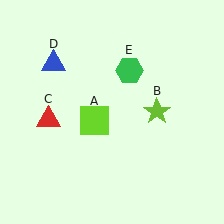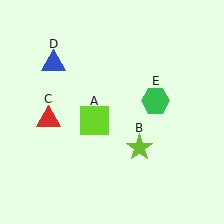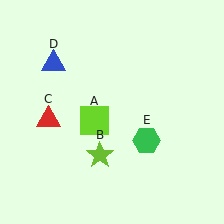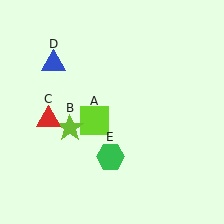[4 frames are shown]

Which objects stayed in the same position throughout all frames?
Lime square (object A) and red triangle (object C) and blue triangle (object D) remained stationary.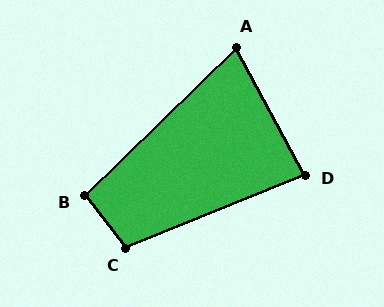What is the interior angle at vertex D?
Approximately 84 degrees (acute).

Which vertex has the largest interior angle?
C, at approximately 106 degrees.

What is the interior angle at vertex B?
Approximately 96 degrees (obtuse).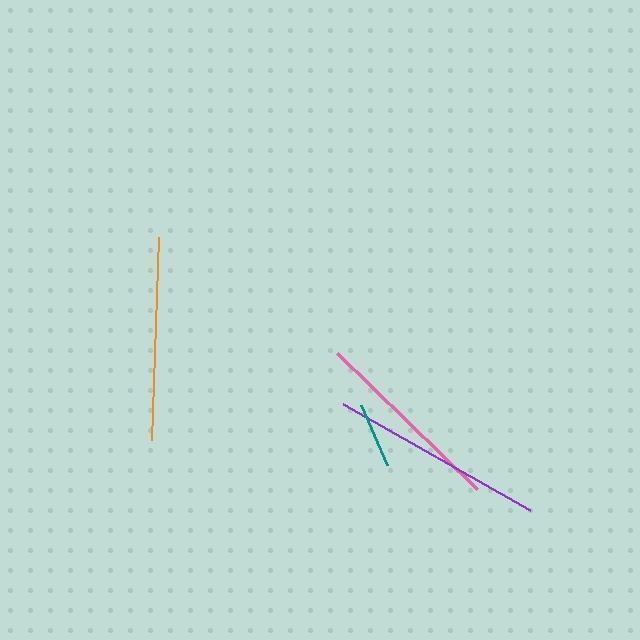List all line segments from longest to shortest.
From longest to shortest: purple, orange, pink, teal.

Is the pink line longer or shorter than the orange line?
The orange line is longer than the pink line.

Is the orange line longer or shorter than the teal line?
The orange line is longer than the teal line.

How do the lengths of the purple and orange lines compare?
The purple and orange lines are approximately the same length.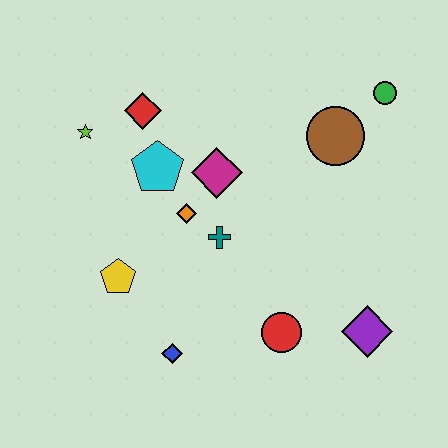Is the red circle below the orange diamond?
Yes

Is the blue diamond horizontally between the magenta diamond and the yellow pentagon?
Yes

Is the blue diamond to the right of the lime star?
Yes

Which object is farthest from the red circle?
The lime star is farthest from the red circle.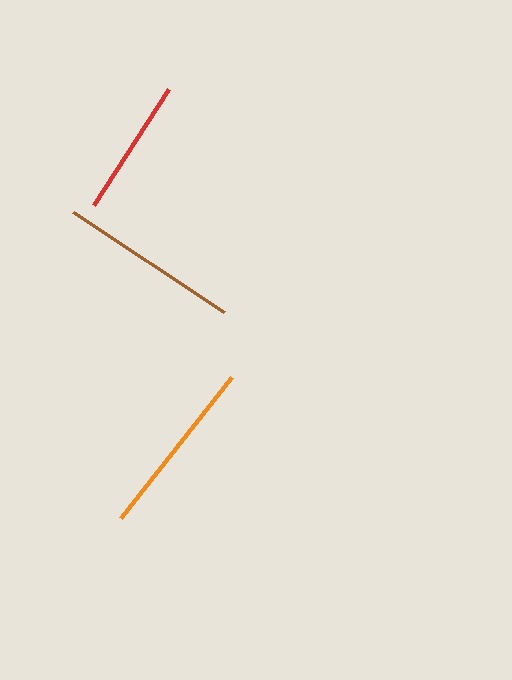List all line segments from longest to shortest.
From longest to shortest: brown, orange, red.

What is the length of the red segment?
The red segment is approximately 137 pixels long.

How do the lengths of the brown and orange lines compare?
The brown and orange lines are approximately the same length.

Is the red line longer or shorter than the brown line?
The brown line is longer than the red line.